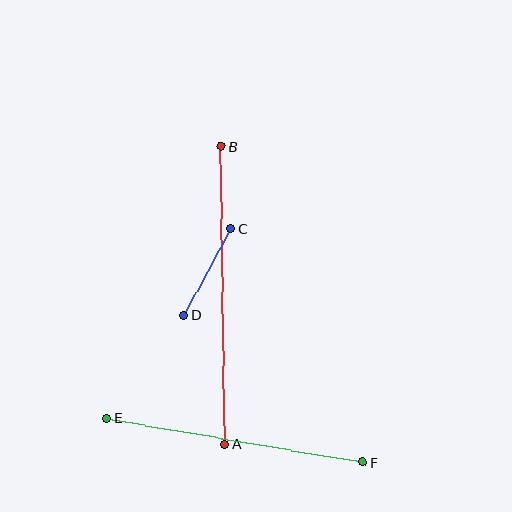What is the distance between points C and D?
The distance is approximately 99 pixels.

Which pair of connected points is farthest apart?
Points A and B are farthest apart.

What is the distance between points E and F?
The distance is approximately 260 pixels.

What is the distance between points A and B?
The distance is approximately 298 pixels.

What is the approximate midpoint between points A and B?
The midpoint is at approximately (223, 295) pixels.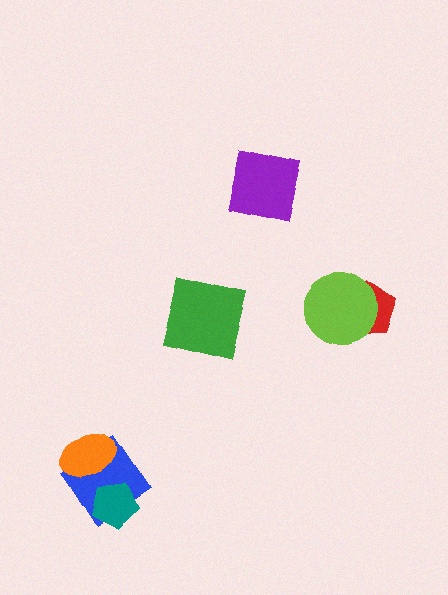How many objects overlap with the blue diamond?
2 objects overlap with the blue diamond.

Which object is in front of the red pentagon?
The lime circle is in front of the red pentagon.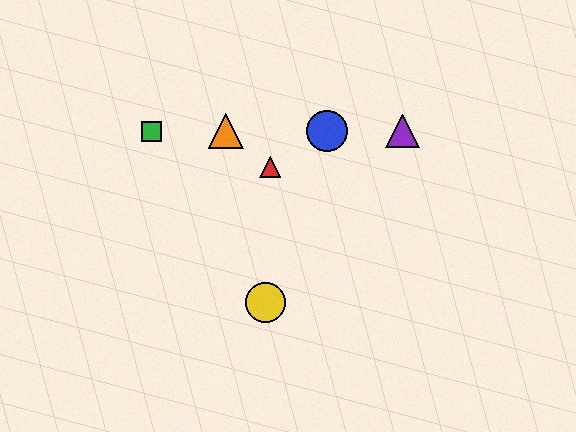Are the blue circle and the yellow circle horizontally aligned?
No, the blue circle is at y≈131 and the yellow circle is at y≈303.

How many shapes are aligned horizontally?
4 shapes (the blue circle, the green square, the purple triangle, the orange triangle) are aligned horizontally.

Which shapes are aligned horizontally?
The blue circle, the green square, the purple triangle, the orange triangle are aligned horizontally.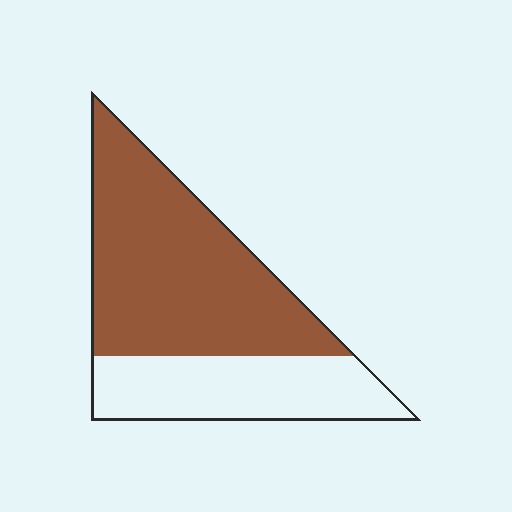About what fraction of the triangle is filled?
About five eighths (5/8).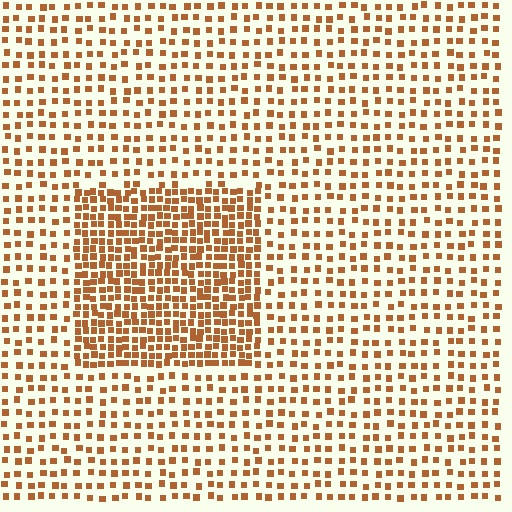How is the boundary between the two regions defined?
The boundary is defined by a change in element density (approximately 2.1x ratio). All elements are the same color, size, and shape.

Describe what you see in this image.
The image contains small brown elements arranged at two different densities. A rectangle-shaped region is visible where the elements are more densely packed than the surrounding area.